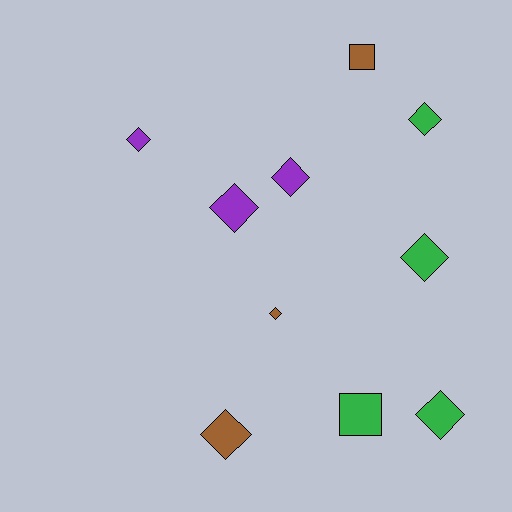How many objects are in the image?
There are 10 objects.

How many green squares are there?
There is 1 green square.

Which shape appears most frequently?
Diamond, with 8 objects.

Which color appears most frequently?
Green, with 4 objects.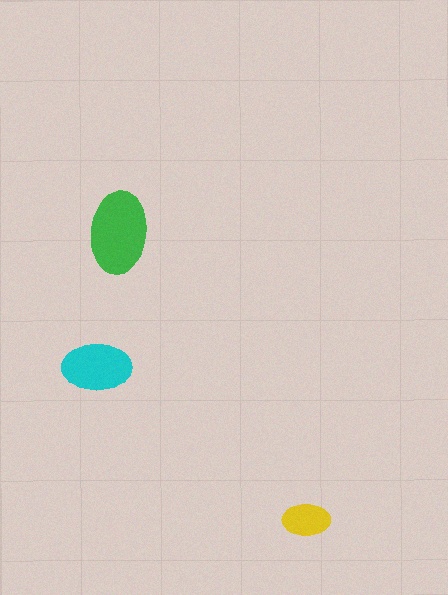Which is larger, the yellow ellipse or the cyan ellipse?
The cyan one.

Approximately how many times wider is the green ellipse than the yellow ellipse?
About 1.5 times wider.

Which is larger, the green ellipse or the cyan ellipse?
The green one.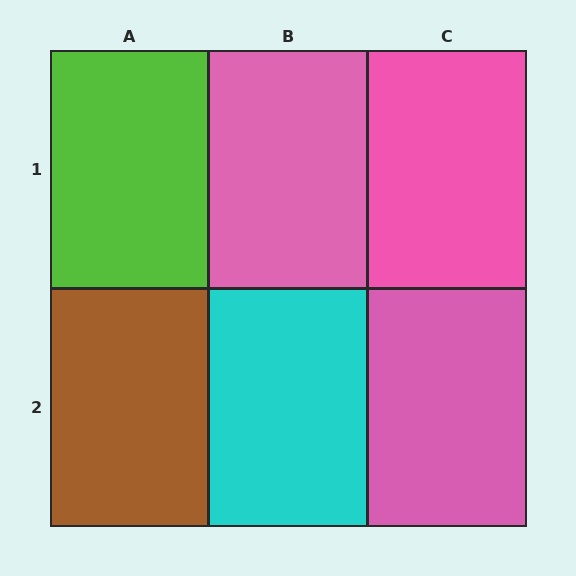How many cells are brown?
1 cell is brown.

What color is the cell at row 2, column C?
Pink.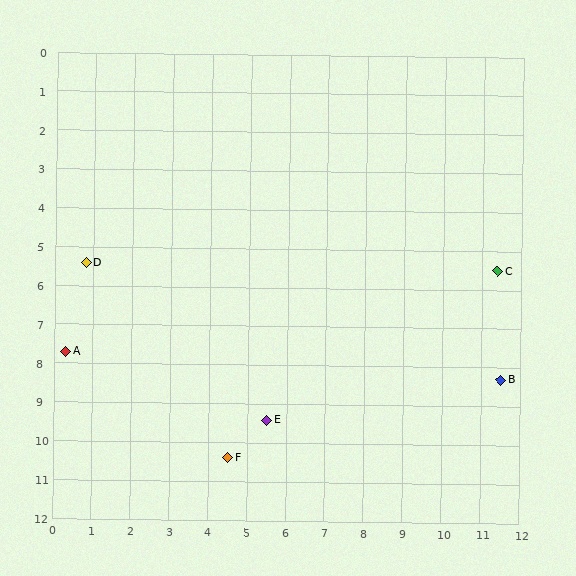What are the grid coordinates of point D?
Point D is at approximately (0.8, 5.4).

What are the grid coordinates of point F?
Point F is at approximately (4.5, 10.4).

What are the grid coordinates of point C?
Point C is at approximately (11.4, 5.5).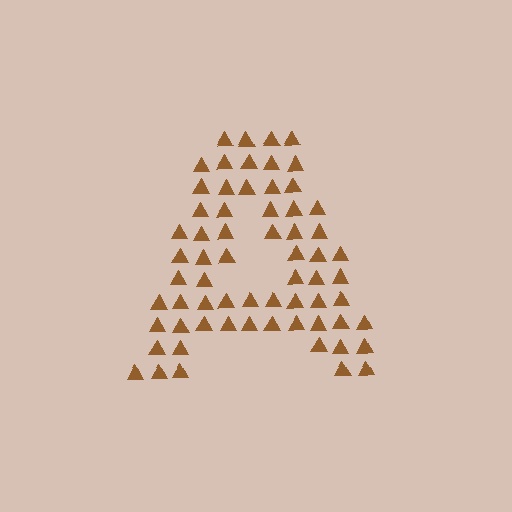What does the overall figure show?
The overall figure shows the letter A.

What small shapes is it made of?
It is made of small triangles.